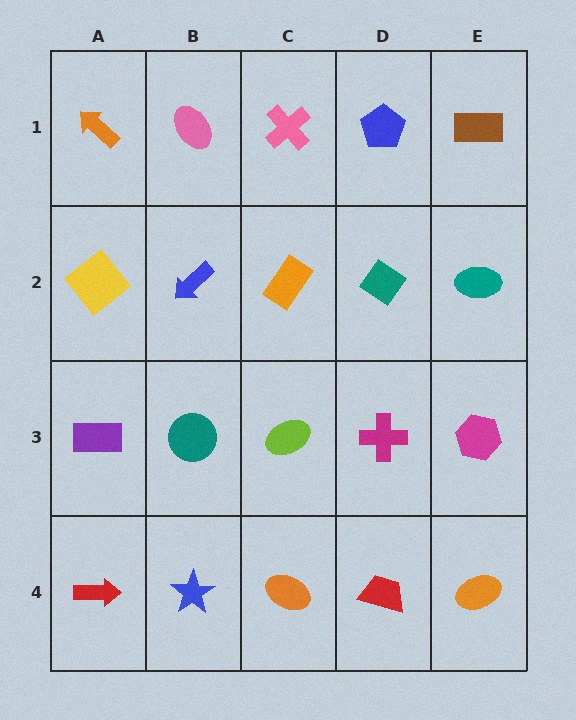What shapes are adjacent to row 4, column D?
A magenta cross (row 3, column D), an orange ellipse (row 4, column C), an orange ellipse (row 4, column E).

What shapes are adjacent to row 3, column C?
An orange rectangle (row 2, column C), an orange ellipse (row 4, column C), a teal circle (row 3, column B), a magenta cross (row 3, column D).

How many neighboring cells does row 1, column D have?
3.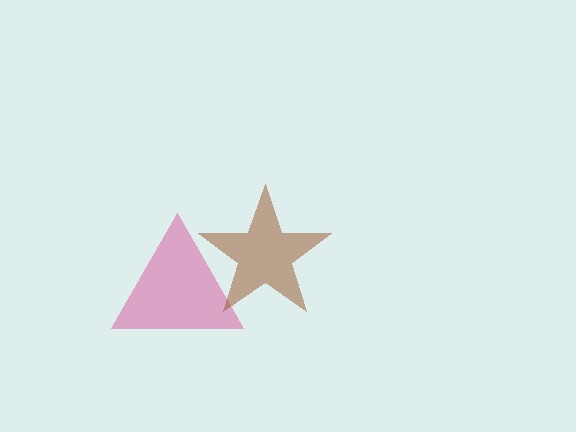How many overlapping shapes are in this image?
There are 2 overlapping shapes in the image.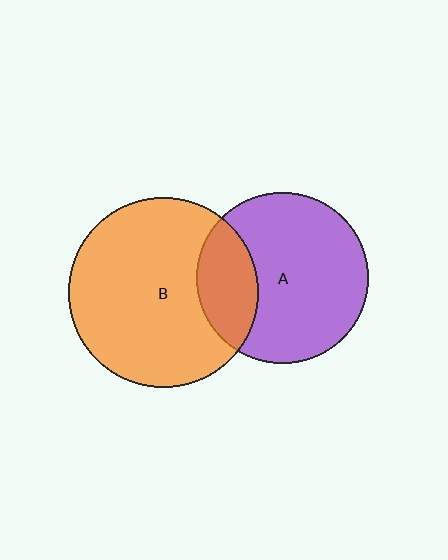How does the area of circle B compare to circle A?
Approximately 1.2 times.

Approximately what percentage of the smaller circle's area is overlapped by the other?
Approximately 25%.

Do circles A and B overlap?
Yes.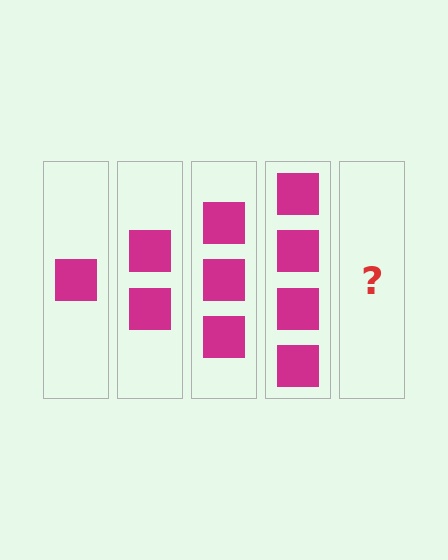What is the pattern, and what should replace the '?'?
The pattern is that each step adds one more square. The '?' should be 5 squares.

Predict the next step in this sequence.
The next step is 5 squares.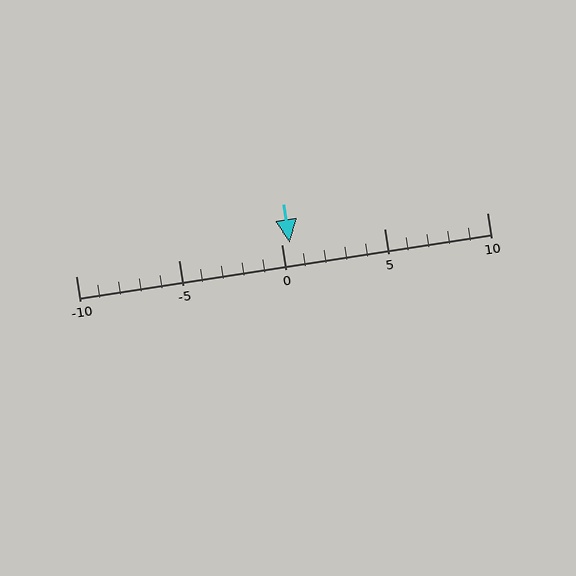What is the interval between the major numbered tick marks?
The major tick marks are spaced 5 units apart.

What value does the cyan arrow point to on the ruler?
The cyan arrow points to approximately 0.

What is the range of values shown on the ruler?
The ruler shows values from -10 to 10.